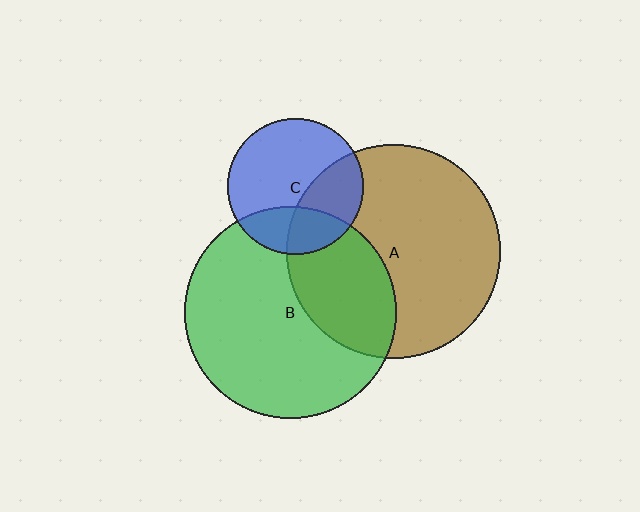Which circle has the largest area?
Circle A (brown).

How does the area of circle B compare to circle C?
Approximately 2.4 times.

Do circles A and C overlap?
Yes.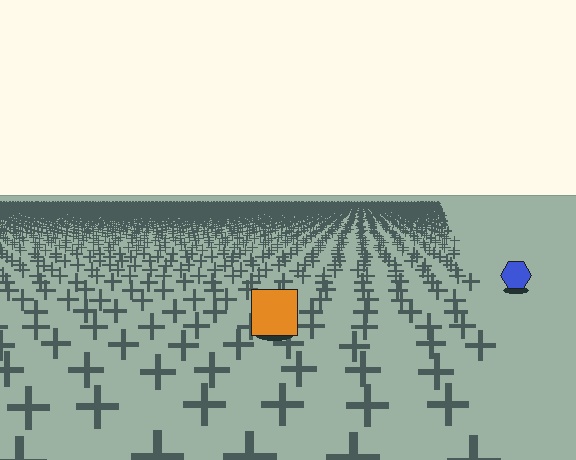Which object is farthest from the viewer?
The blue hexagon is farthest from the viewer. It appears smaller and the ground texture around it is denser.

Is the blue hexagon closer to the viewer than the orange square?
No. The orange square is closer — you can tell from the texture gradient: the ground texture is coarser near it.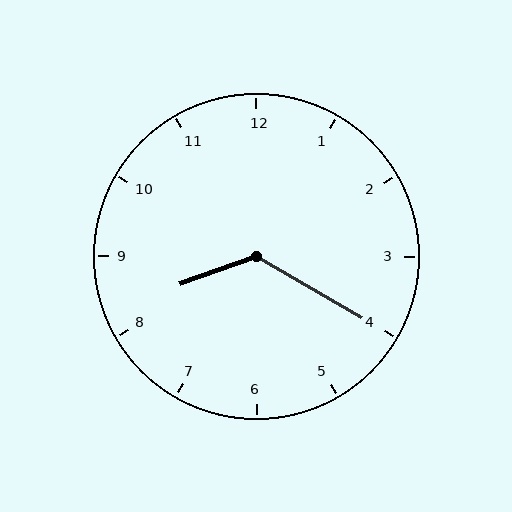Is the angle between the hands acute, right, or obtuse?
It is obtuse.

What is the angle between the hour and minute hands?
Approximately 130 degrees.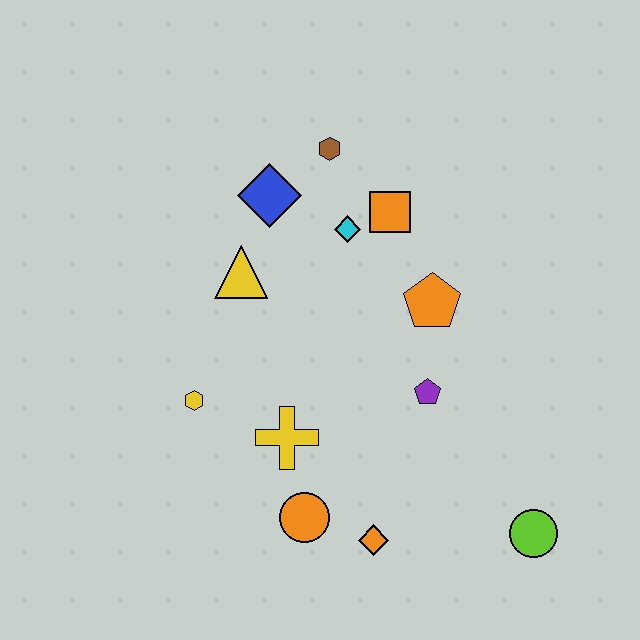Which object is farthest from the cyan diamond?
The lime circle is farthest from the cyan diamond.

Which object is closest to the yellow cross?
The orange circle is closest to the yellow cross.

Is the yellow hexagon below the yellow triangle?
Yes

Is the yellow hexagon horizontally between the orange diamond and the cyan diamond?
No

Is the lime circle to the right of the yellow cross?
Yes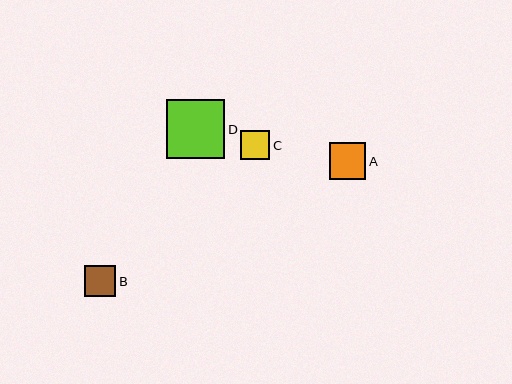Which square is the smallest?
Square C is the smallest with a size of approximately 29 pixels.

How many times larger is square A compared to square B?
Square A is approximately 1.2 times the size of square B.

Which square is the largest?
Square D is the largest with a size of approximately 58 pixels.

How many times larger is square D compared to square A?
Square D is approximately 1.6 times the size of square A.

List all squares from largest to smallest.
From largest to smallest: D, A, B, C.